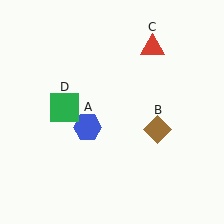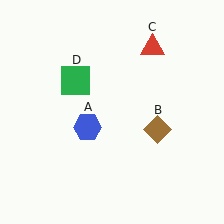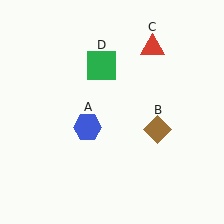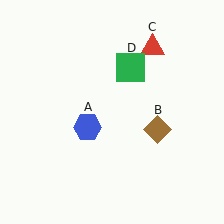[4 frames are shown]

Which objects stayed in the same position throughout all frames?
Blue hexagon (object A) and brown diamond (object B) and red triangle (object C) remained stationary.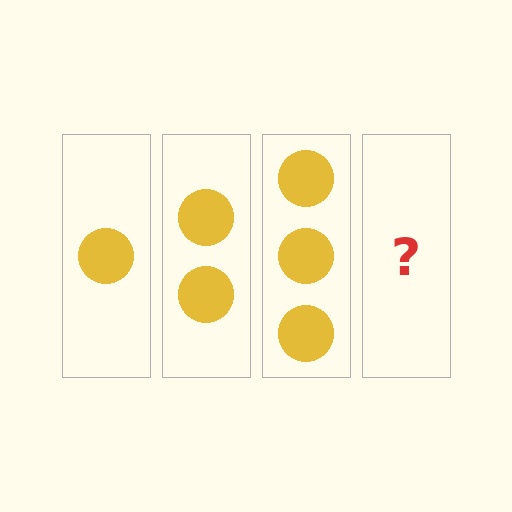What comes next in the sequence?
The next element should be 4 circles.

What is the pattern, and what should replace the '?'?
The pattern is that each step adds one more circle. The '?' should be 4 circles.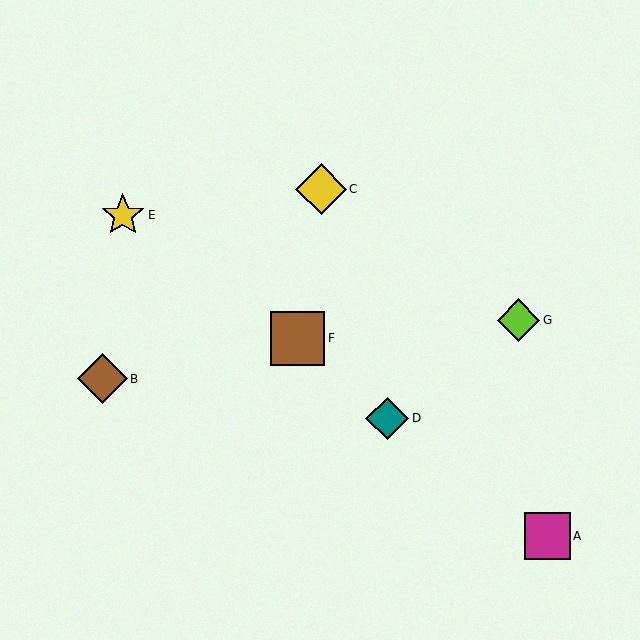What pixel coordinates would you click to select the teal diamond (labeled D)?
Click at (387, 418) to select the teal diamond D.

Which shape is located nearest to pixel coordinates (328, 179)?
The yellow diamond (labeled C) at (321, 189) is nearest to that location.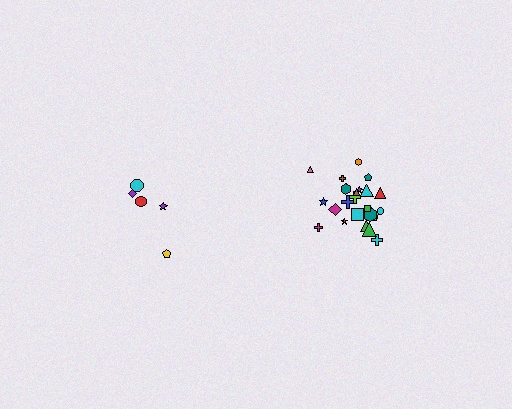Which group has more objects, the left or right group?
The right group.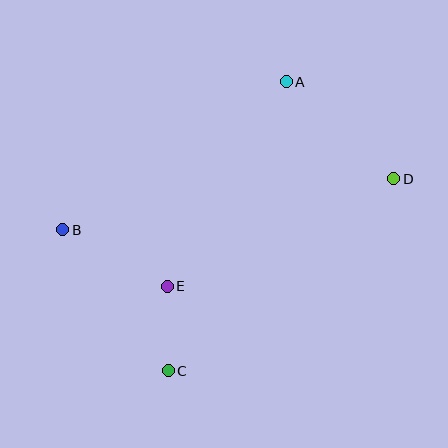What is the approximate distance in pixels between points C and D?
The distance between C and D is approximately 296 pixels.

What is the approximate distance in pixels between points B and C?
The distance between B and C is approximately 176 pixels.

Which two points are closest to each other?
Points C and E are closest to each other.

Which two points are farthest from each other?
Points B and D are farthest from each other.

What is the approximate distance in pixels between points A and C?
The distance between A and C is approximately 313 pixels.